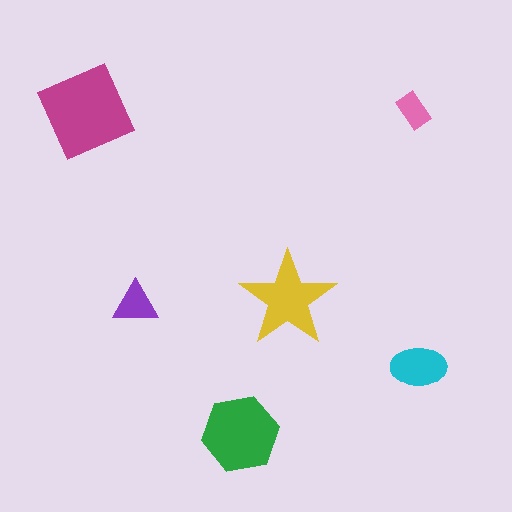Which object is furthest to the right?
The cyan ellipse is rightmost.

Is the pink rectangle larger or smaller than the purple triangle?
Smaller.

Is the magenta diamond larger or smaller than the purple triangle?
Larger.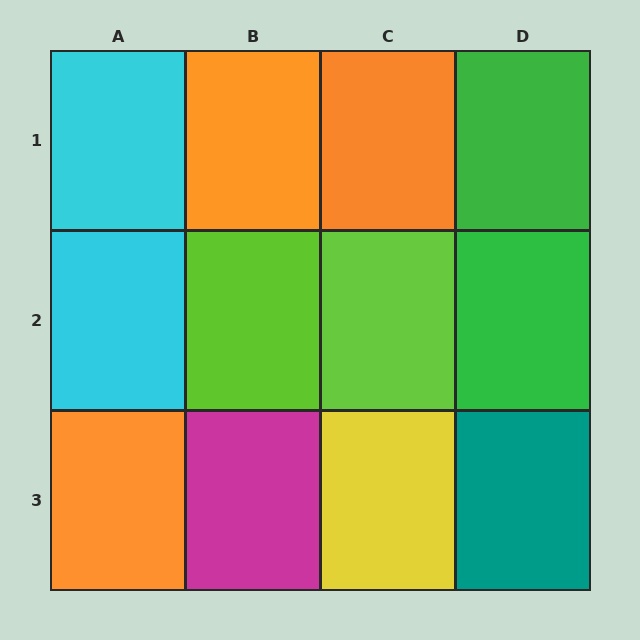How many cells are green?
2 cells are green.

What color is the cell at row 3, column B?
Magenta.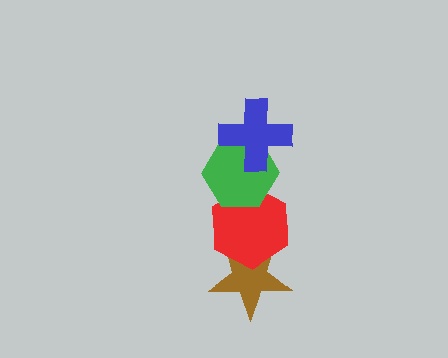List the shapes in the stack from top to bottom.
From top to bottom: the blue cross, the green hexagon, the red hexagon, the brown star.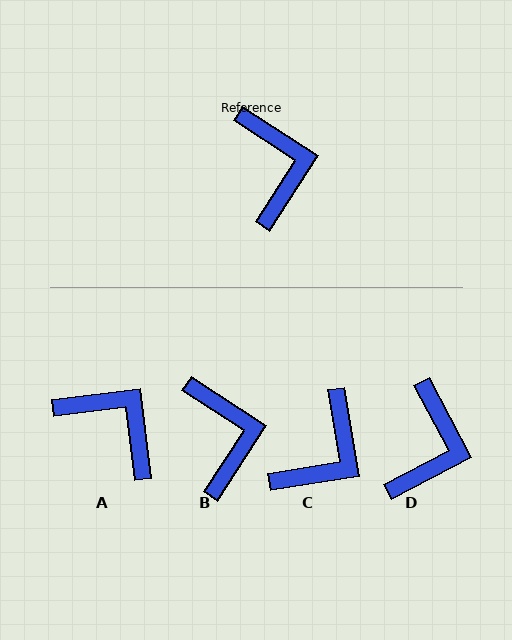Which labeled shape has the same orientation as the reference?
B.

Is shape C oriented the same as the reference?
No, it is off by about 48 degrees.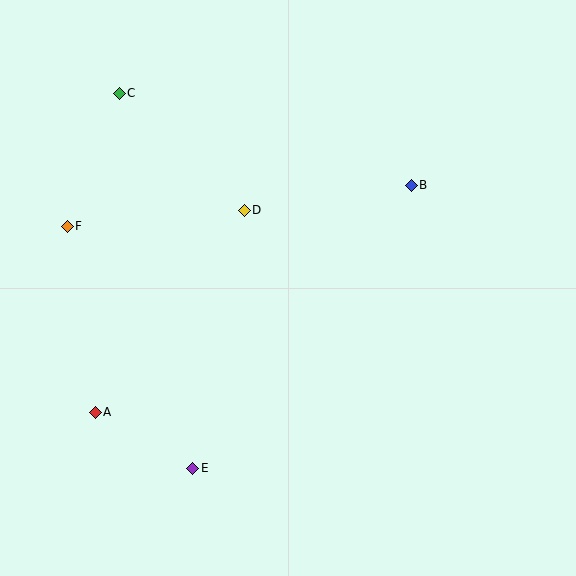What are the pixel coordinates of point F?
Point F is at (67, 226).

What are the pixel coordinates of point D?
Point D is at (244, 210).